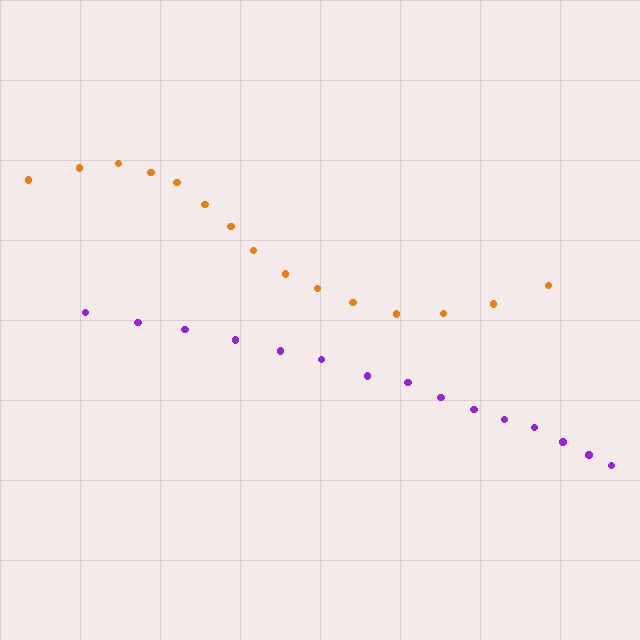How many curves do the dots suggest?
There are 2 distinct paths.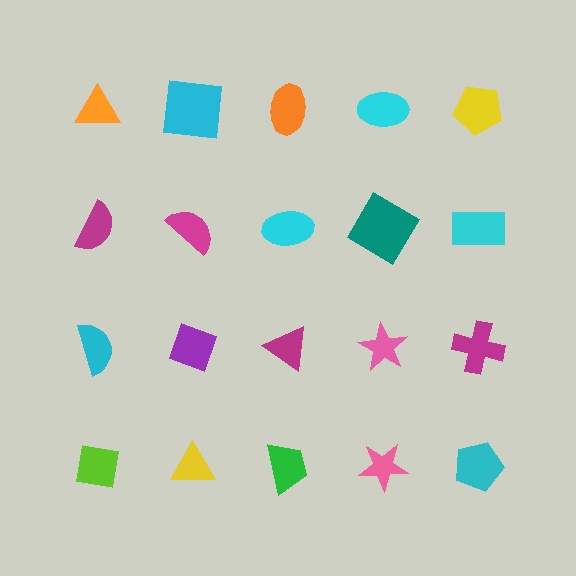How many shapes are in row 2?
5 shapes.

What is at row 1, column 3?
An orange ellipse.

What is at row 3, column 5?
A magenta cross.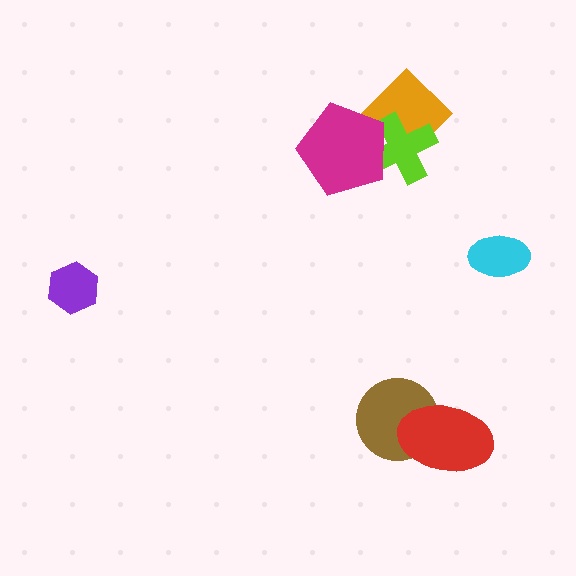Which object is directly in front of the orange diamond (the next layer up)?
The lime cross is directly in front of the orange diamond.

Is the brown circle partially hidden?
Yes, it is partially covered by another shape.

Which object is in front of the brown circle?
The red ellipse is in front of the brown circle.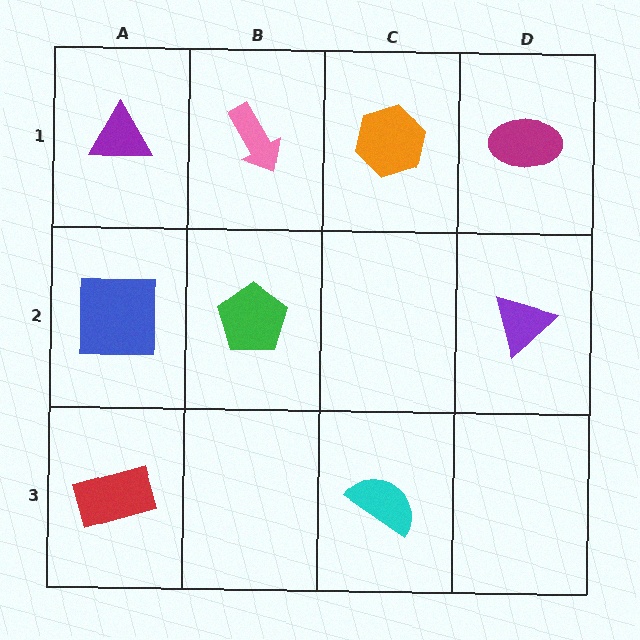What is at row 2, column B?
A green pentagon.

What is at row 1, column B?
A pink arrow.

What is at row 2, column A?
A blue square.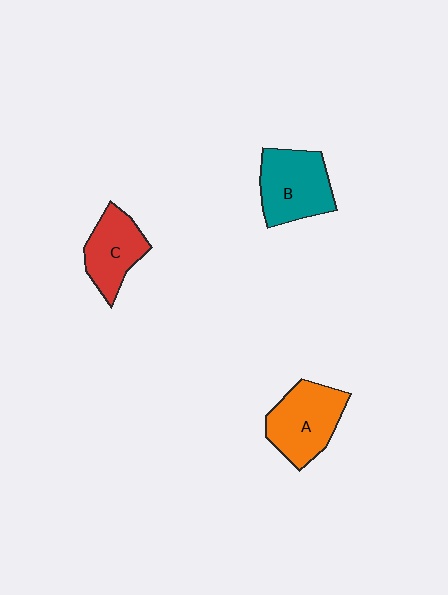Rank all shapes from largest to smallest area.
From largest to smallest: A (orange), B (teal), C (red).